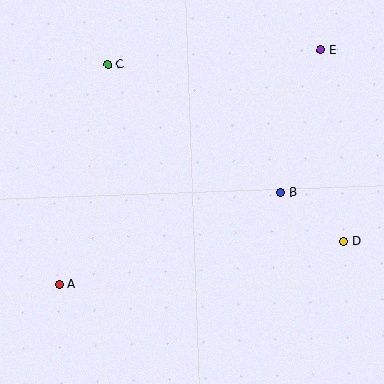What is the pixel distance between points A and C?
The distance between A and C is 225 pixels.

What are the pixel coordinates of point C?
Point C is at (108, 65).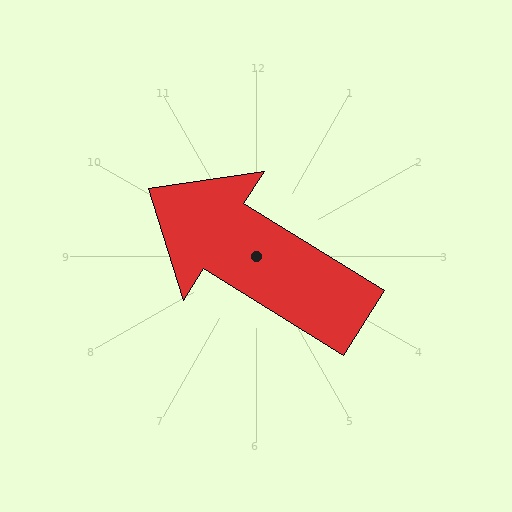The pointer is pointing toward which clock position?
Roughly 10 o'clock.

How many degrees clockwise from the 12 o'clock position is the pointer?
Approximately 302 degrees.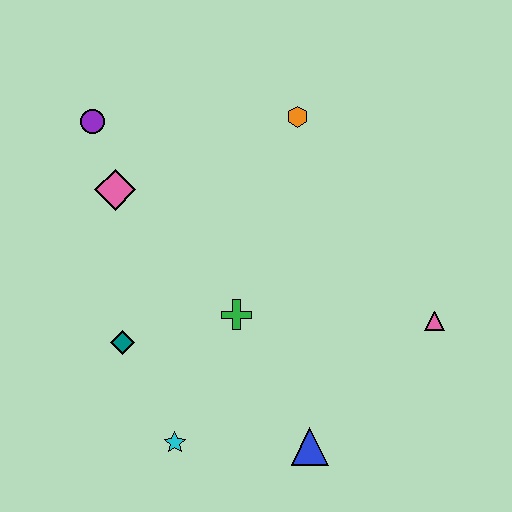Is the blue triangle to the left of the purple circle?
No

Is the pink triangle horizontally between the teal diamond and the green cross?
No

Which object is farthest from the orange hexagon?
The cyan star is farthest from the orange hexagon.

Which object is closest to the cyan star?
The teal diamond is closest to the cyan star.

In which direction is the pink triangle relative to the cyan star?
The pink triangle is to the right of the cyan star.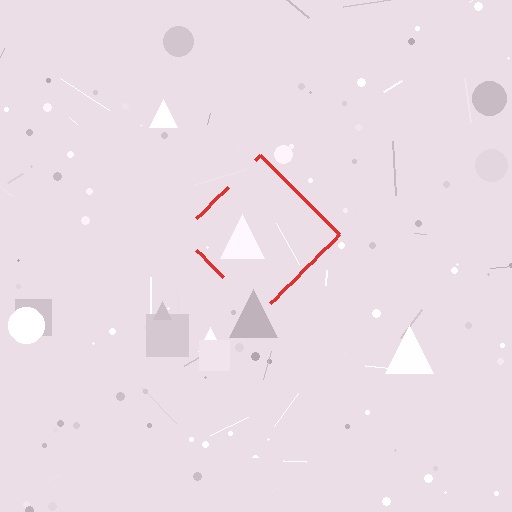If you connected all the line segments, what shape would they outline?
They would outline a diamond.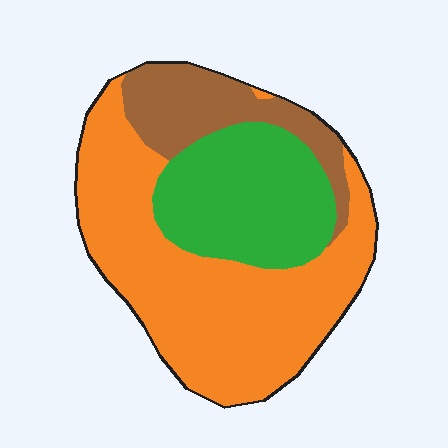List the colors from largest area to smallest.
From largest to smallest: orange, green, brown.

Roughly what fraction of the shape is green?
Green covers about 30% of the shape.